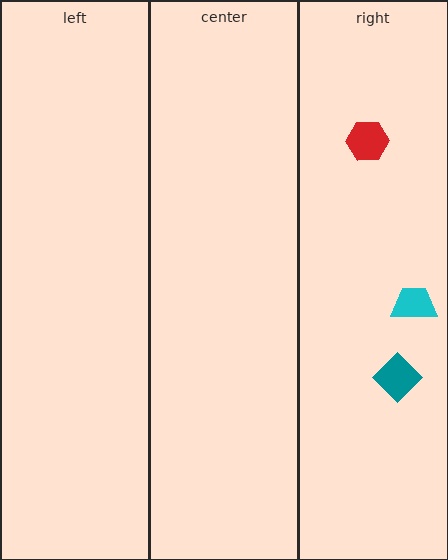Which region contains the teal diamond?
The right region.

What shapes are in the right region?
The teal diamond, the cyan trapezoid, the red hexagon.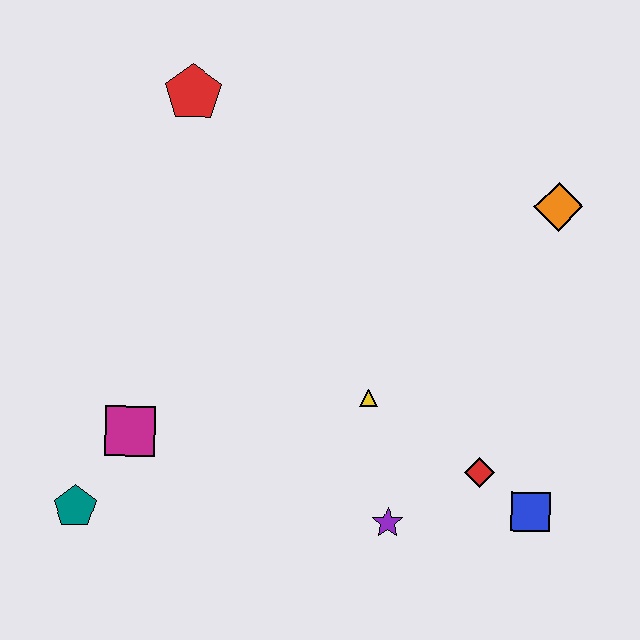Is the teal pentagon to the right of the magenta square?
No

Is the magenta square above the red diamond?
Yes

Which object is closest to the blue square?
The red diamond is closest to the blue square.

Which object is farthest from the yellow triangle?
The red pentagon is farthest from the yellow triangle.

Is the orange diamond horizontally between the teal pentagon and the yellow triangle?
No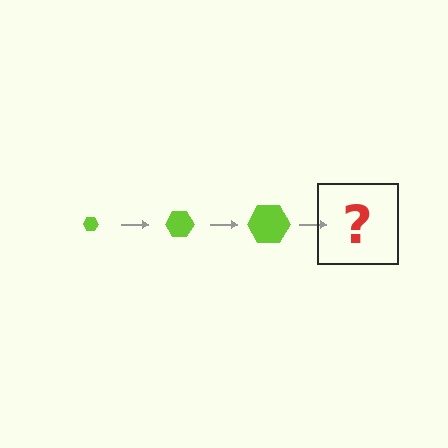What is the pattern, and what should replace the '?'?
The pattern is that the hexagon gets progressively larger each step. The '?' should be a lime hexagon, larger than the previous one.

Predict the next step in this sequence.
The next step is a lime hexagon, larger than the previous one.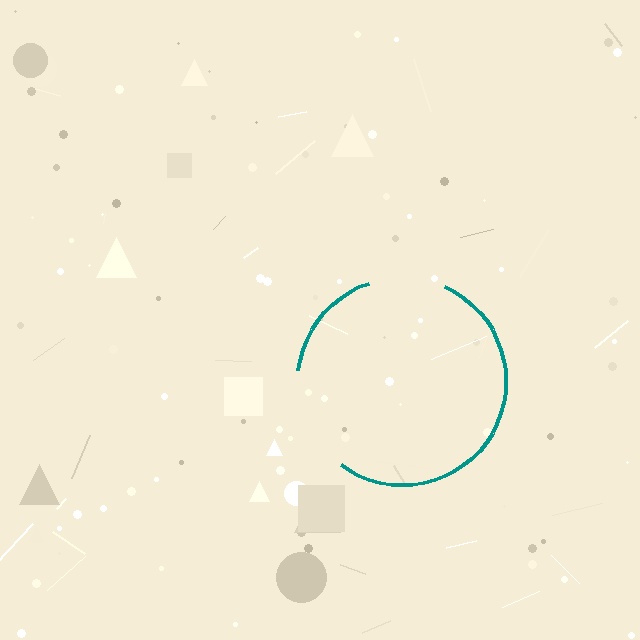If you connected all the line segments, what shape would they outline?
They would outline a circle.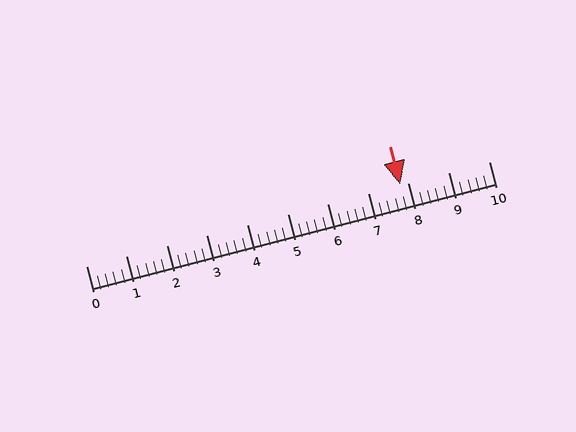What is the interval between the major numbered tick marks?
The major tick marks are spaced 1 units apart.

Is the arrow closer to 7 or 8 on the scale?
The arrow is closer to 8.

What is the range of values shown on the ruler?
The ruler shows values from 0 to 10.